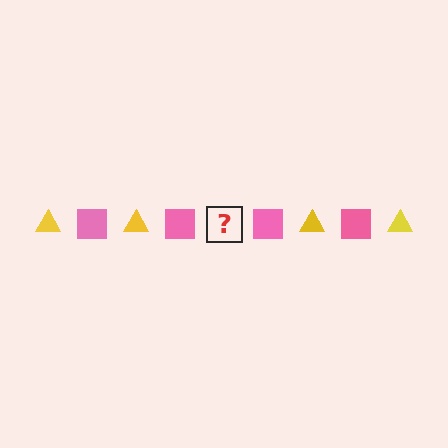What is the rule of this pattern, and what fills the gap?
The rule is that the pattern alternates between yellow triangle and pink square. The gap should be filled with a yellow triangle.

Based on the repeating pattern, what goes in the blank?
The blank should be a yellow triangle.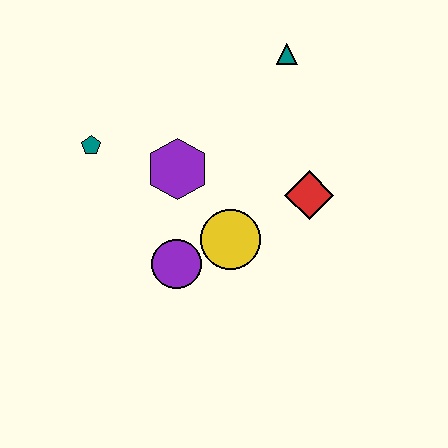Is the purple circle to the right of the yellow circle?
No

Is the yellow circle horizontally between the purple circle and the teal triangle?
Yes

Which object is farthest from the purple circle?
The teal triangle is farthest from the purple circle.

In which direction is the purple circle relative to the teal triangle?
The purple circle is below the teal triangle.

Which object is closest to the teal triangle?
The red diamond is closest to the teal triangle.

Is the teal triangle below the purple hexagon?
No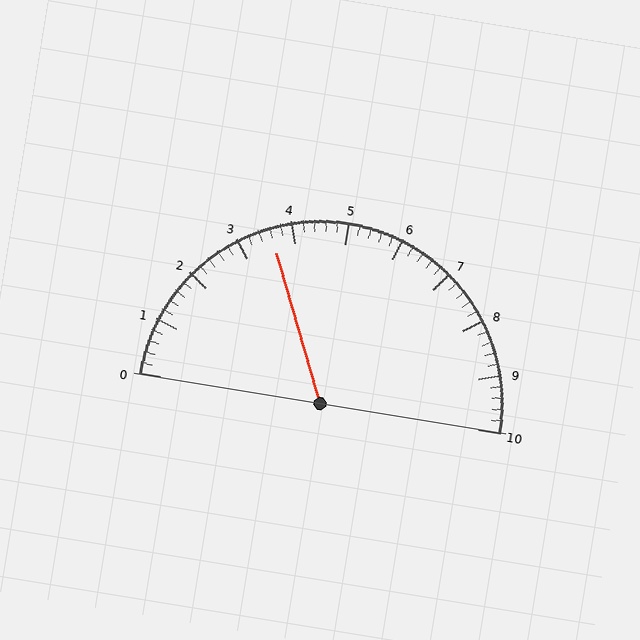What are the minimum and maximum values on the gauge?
The gauge ranges from 0 to 10.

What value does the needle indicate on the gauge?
The needle indicates approximately 3.6.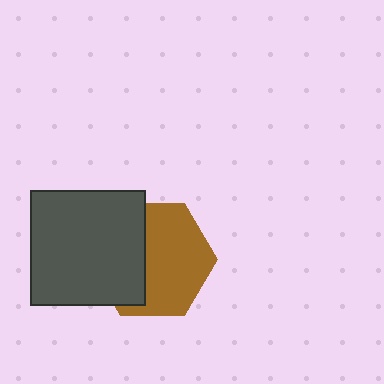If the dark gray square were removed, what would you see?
You would see the complete brown hexagon.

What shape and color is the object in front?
The object in front is a dark gray square.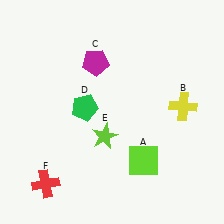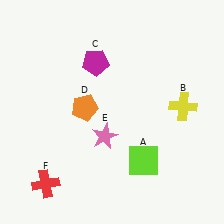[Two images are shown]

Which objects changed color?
D changed from green to orange. E changed from lime to pink.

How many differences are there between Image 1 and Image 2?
There are 2 differences between the two images.